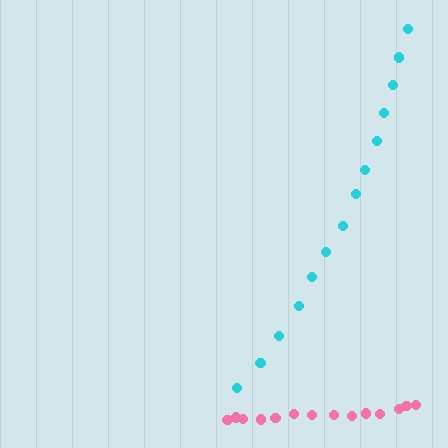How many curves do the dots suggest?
There are 2 distinct paths.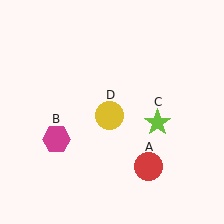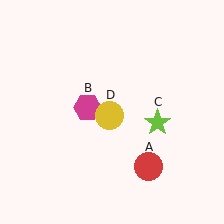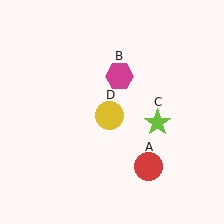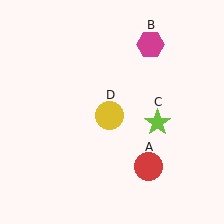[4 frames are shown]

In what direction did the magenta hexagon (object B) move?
The magenta hexagon (object B) moved up and to the right.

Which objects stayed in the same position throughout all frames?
Red circle (object A) and lime star (object C) and yellow circle (object D) remained stationary.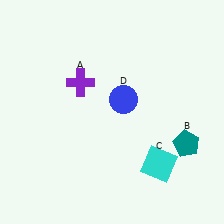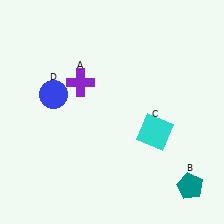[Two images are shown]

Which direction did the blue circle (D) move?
The blue circle (D) moved left.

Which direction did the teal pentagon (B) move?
The teal pentagon (B) moved down.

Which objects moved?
The objects that moved are: the teal pentagon (B), the cyan square (C), the blue circle (D).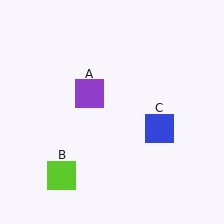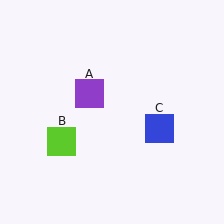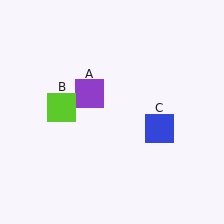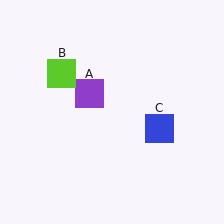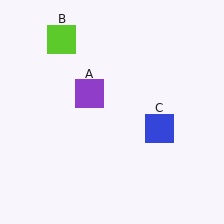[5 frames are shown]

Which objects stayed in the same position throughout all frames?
Purple square (object A) and blue square (object C) remained stationary.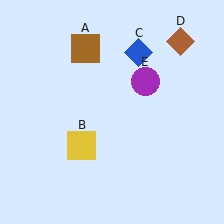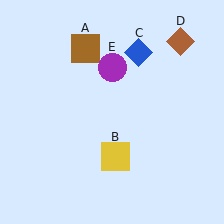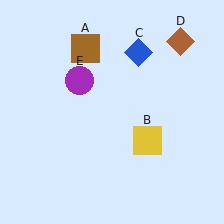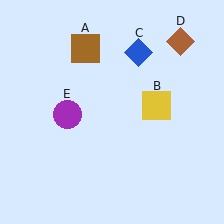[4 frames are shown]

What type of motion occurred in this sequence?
The yellow square (object B), purple circle (object E) rotated counterclockwise around the center of the scene.